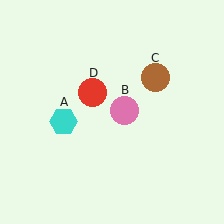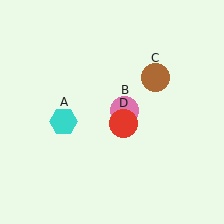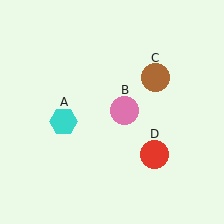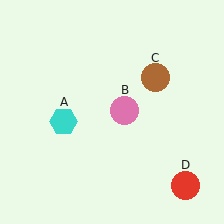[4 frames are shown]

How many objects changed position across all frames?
1 object changed position: red circle (object D).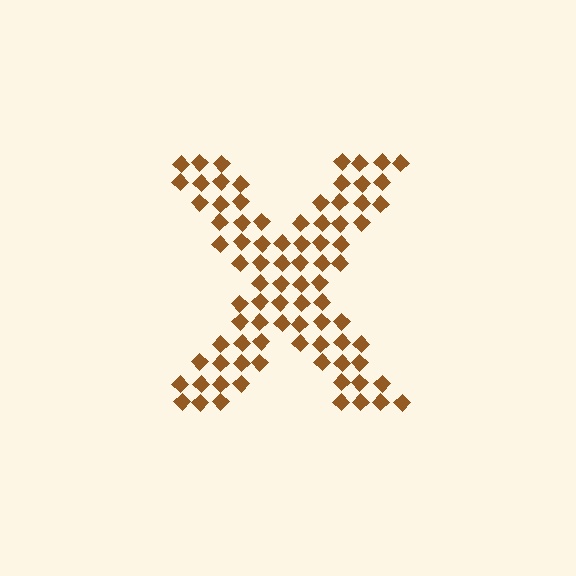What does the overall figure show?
The overall figure shows the letter X.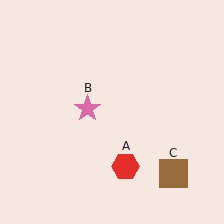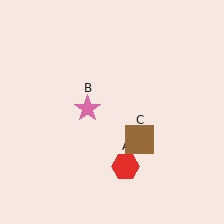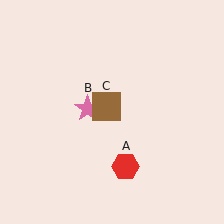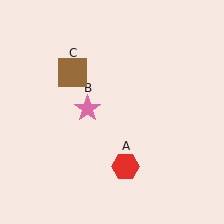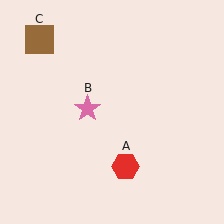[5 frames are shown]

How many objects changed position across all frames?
1 object changed position: brown square (object C).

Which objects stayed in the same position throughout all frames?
Red hexagon (object A) and pink star (object B) remained stationary.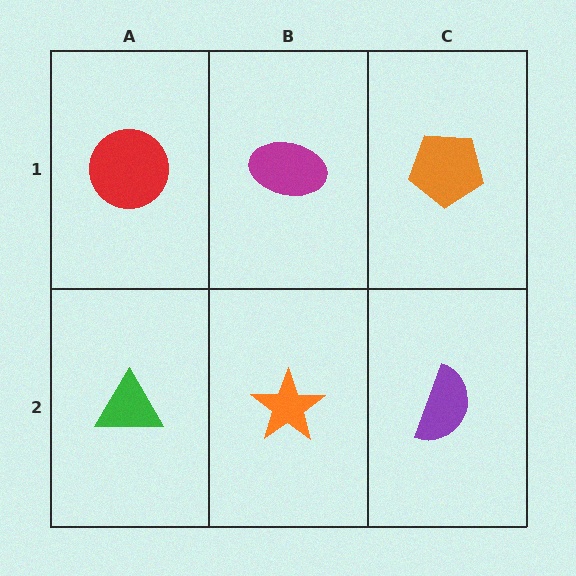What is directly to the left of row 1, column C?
A magenta ellipse.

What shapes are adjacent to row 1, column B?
An orange star (row 2, column B), a red circle (row 1, column A), an orange pentagon (row 1, column C).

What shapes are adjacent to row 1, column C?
A purple semicircle (row 2, column C), a magenta ellipse (row 1, column B).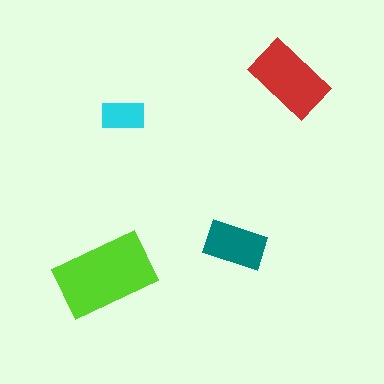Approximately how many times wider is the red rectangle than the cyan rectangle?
About 2 times wider.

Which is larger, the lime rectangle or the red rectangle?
The lime one.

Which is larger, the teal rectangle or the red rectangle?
The red one.